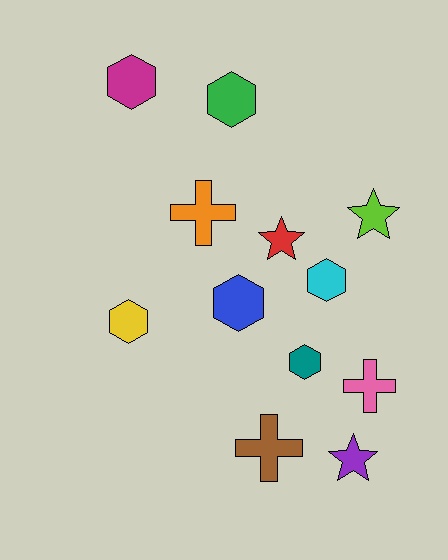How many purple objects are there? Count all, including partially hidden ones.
There is 1 purple object.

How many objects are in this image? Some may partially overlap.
There are 12 objects.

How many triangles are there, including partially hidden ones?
There are no triangles.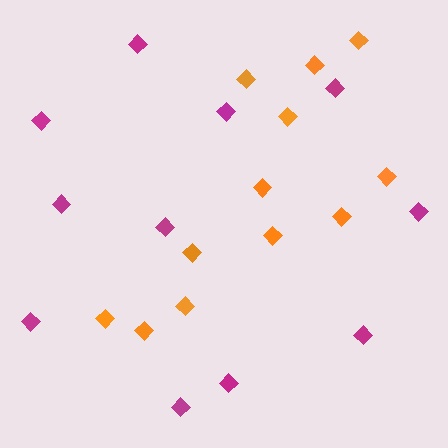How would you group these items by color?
There are 2 groups: one group of orange diamonds (12) and one group of magenta diamonds (11).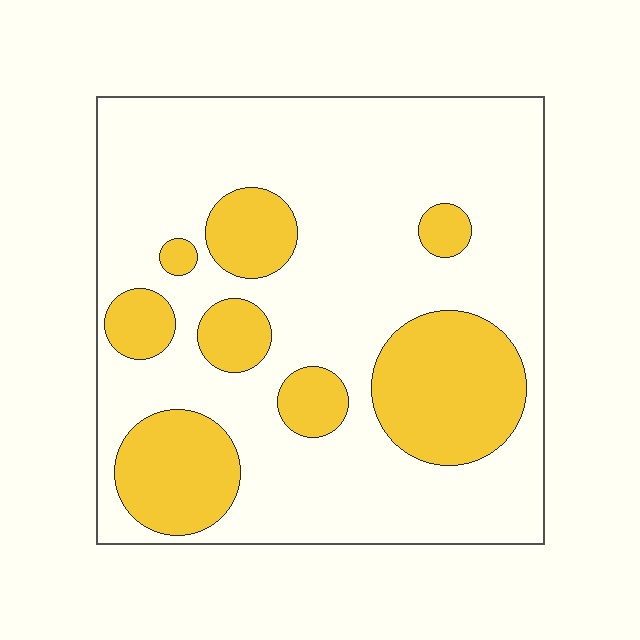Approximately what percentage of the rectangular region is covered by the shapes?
Approximately 25%.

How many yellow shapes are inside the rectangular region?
8.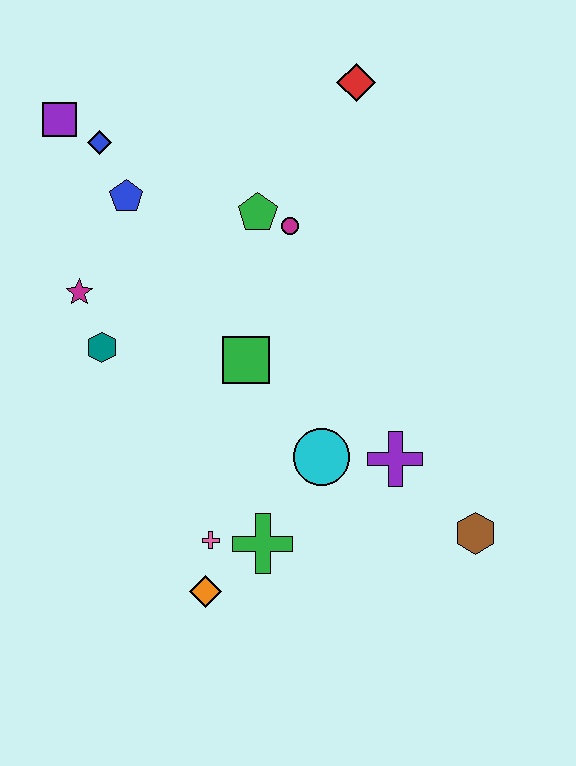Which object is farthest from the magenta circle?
The orange diamond is farthest from the magenta circle.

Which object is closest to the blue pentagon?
The blue diamond is closest to the blue pentagon.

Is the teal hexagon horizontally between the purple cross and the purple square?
Yes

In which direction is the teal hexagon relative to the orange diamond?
The teal hexagon is above the orange diamond.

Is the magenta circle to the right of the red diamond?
No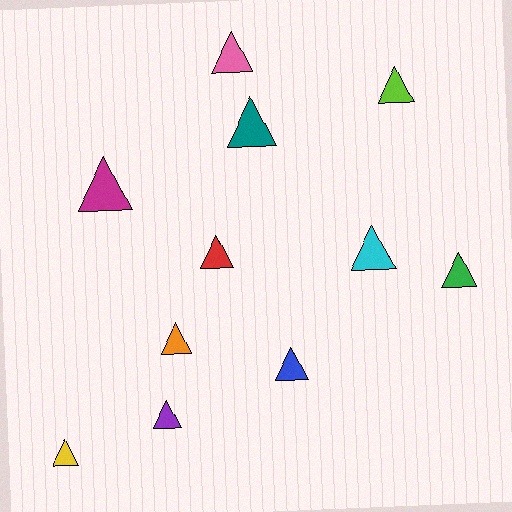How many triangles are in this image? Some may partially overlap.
There are 11 triangles.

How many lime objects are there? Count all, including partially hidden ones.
There is 1 lime object.